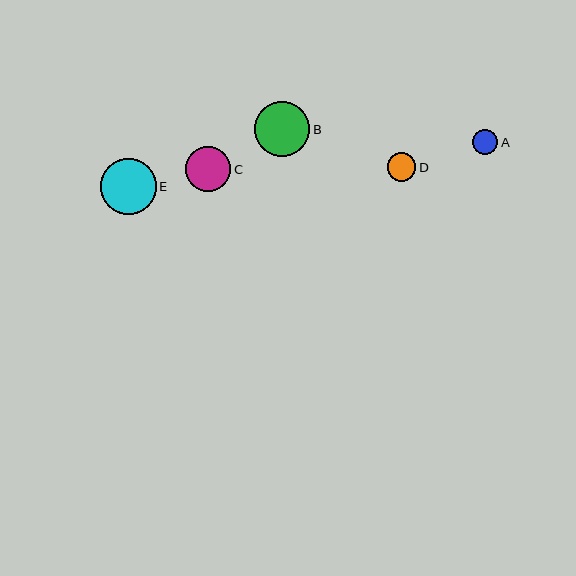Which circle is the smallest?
Circle A is the smallest with a size of approximately 25 pixels.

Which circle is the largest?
Circle E is the largest with a size of approximately 56 pixels.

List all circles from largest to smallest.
From largest to smallest: E, B, C, D, A.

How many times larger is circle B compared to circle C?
Circle B is approximately 1.2 times the size of circle C.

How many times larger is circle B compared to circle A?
Circle B is approximately 2.2 times the size of circle A.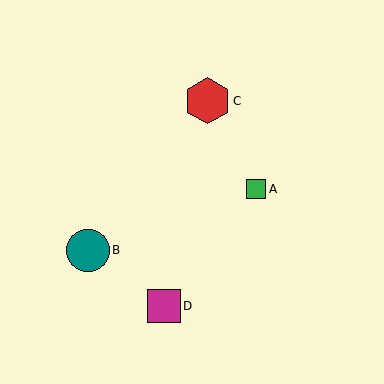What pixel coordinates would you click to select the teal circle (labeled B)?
Click at (88, 250) to select the teal circle B.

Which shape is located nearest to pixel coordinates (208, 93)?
The red hexagon (labeled C) at (207, 101) is nearest to that location.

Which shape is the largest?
The red hexagon (labeled C) is the largest.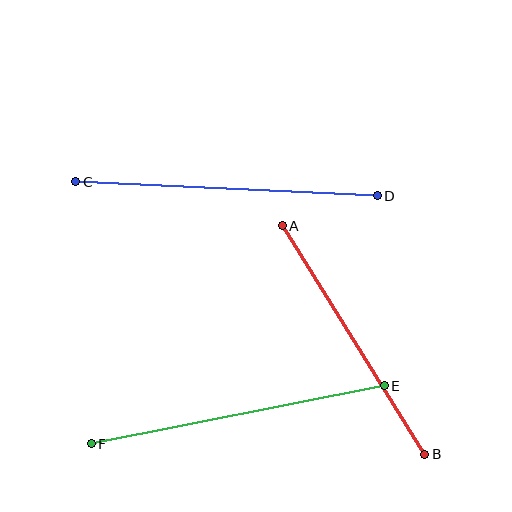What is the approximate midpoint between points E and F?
The midpoint is at approximately (238, 415) pixels.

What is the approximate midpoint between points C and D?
The midpoint is at approximately (226, 189) pixels.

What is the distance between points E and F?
The distance is approximately 299 pixels.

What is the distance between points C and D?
The distance is approximately 302 pixels.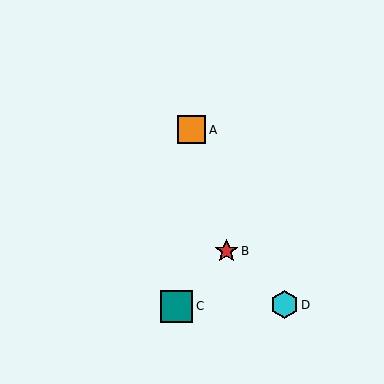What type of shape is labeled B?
Shape B is a red star.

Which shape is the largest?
The teal square (labeled C) is the largest.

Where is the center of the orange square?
The center of the orange square is at (192, 130).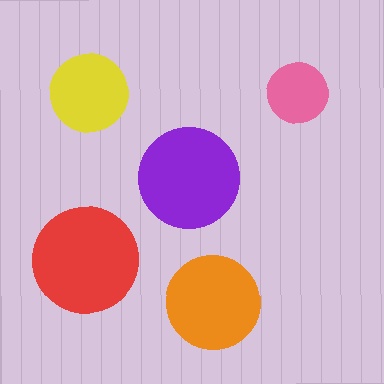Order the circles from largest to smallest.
the red one, the purple one, the orange one, the yellow one, the pink one.